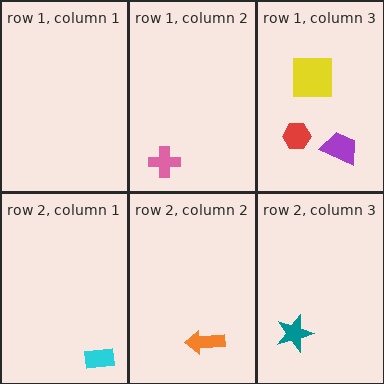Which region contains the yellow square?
The row 1, column 3 region.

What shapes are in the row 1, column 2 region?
The pink cross.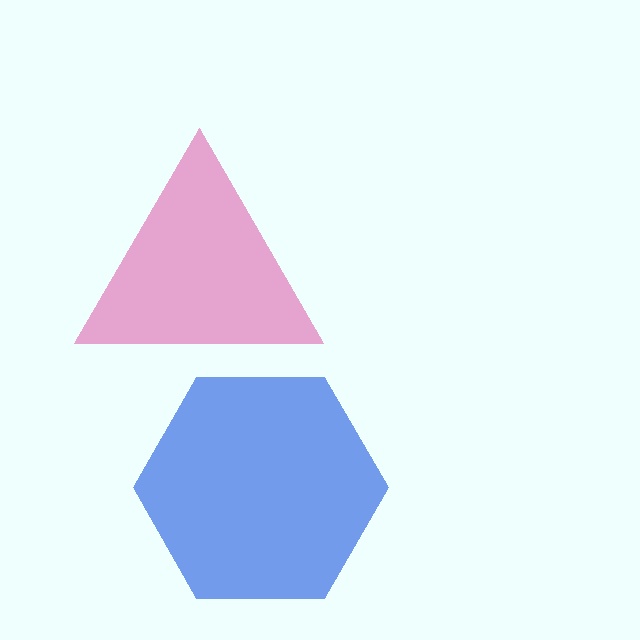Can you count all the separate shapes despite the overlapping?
Yes, there are 2 separate shapes.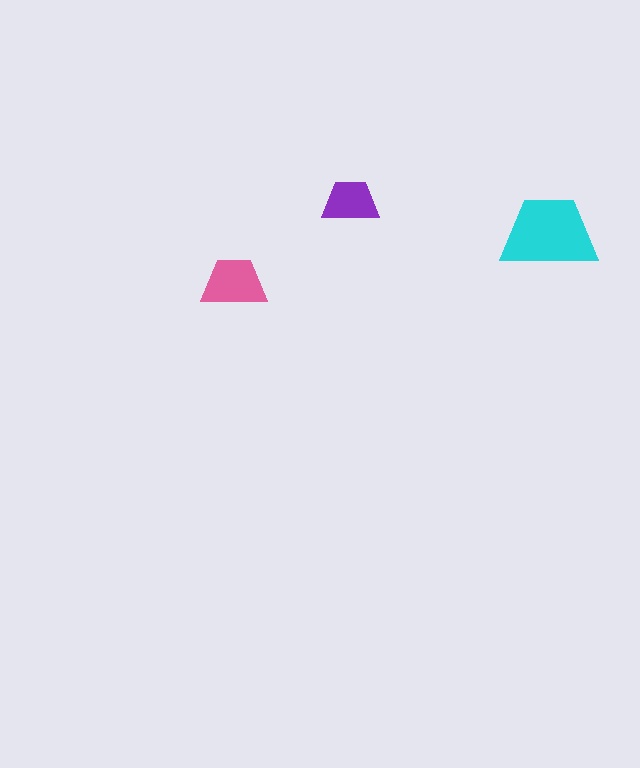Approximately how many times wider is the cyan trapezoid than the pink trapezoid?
About 1.5 times wider.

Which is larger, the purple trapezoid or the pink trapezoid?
The pink one.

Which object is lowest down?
The pink trapezoid is bottommost.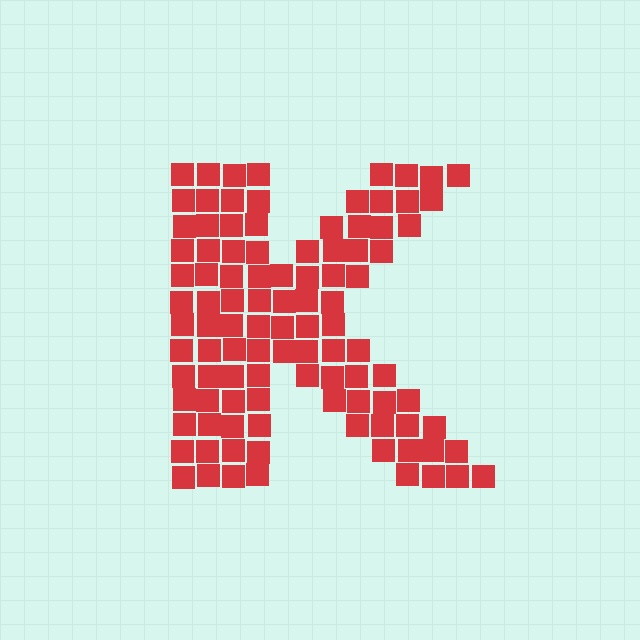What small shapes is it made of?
It is made of small squares.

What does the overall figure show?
The overall figure shows the letter K.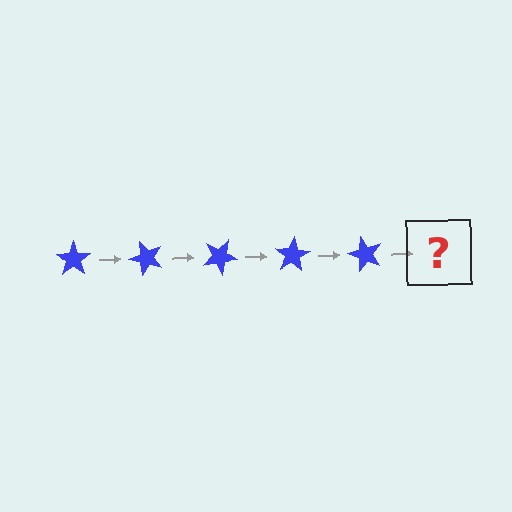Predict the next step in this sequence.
The next step is a blue star rotated 250 degrees.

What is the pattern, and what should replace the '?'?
The pattern is that the star rotates 50 degrees each step. The '?' should be a blue star rotated 250 degrees.